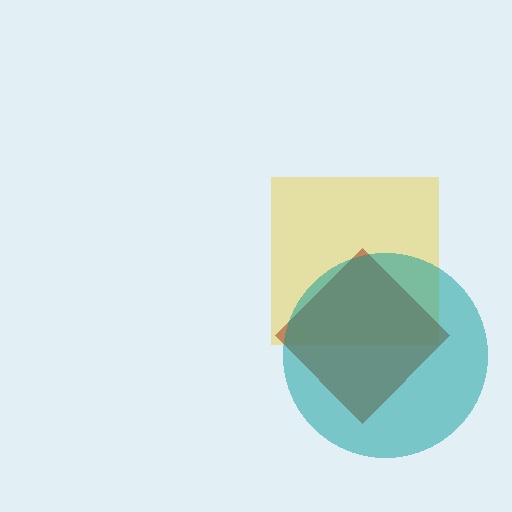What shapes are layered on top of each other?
The layered shapes are: a yellow square, a brown diamond, a teal circle.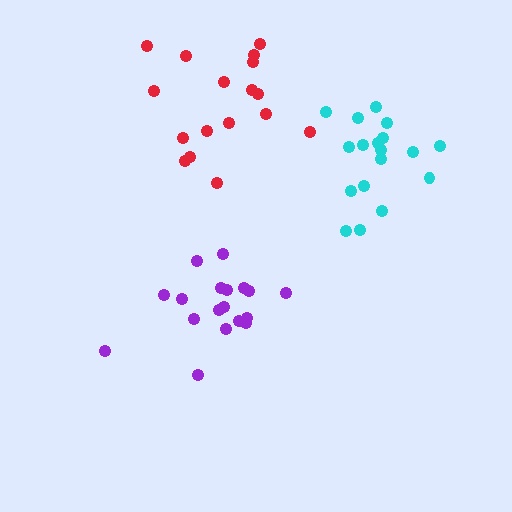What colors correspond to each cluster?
The clusters are colored: purple, red, cyan.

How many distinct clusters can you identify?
There are 3 distinct clusters.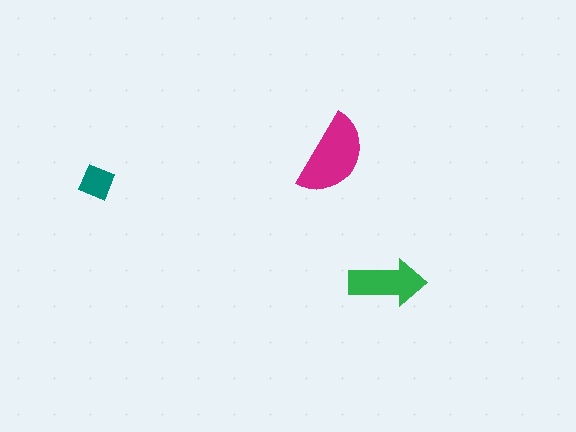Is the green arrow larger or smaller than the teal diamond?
Larger.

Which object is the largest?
The magenta semicircle.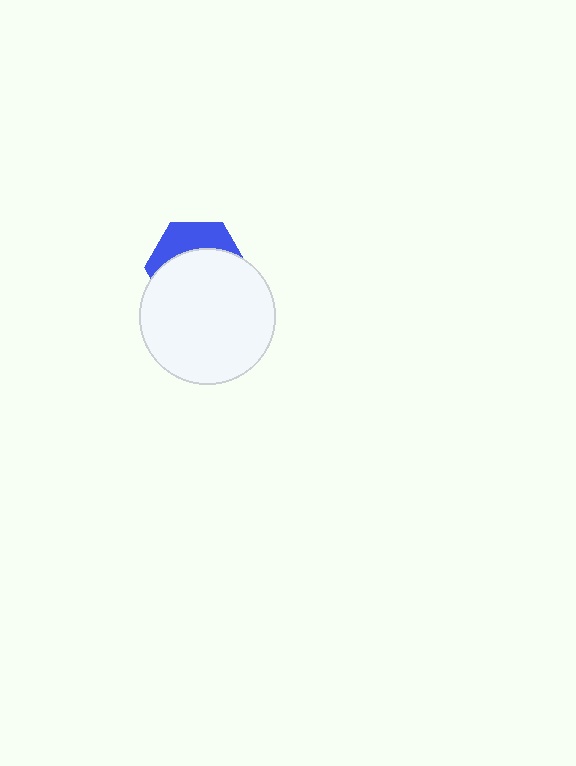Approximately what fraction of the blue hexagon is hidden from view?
Roughly 66% of the blue hexagon is hidden behind the white circle.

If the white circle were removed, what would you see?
You would see the complete blue hexagon.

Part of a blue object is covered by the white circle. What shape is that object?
It is a hexagon.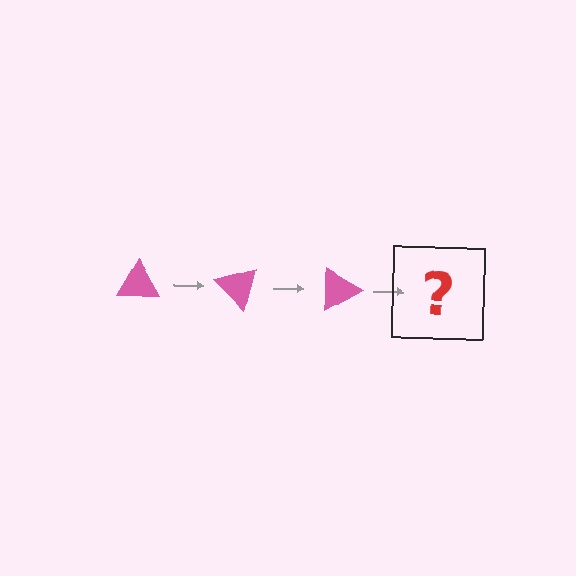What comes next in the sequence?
The next element should be a pink triangle rotated 135 degrees.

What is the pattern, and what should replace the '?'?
The pattern is that the triangle rotates 45 degrees each step. The '?' should be a pink triangle rotated 135 degrees.